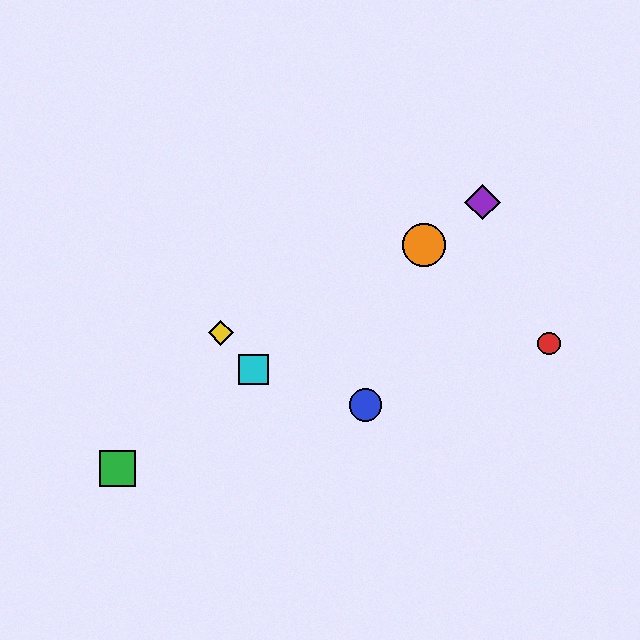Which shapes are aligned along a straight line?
The green square, the purple diamond, the orange circle, the cyan square are aligned along a straight line.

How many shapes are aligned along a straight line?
4 shapes (the green square, the purple diamond, the orange circle, the cyan square) are aligned along a straight line.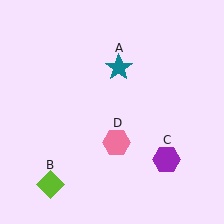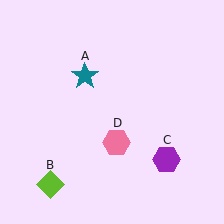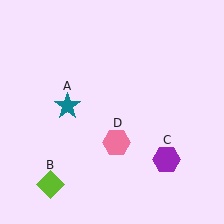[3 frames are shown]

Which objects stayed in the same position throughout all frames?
Lime diamond (object B) and purple hexagon (object C) and pink hexagon (object D) remained stationary.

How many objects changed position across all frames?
1 object changed position: teal star (object A).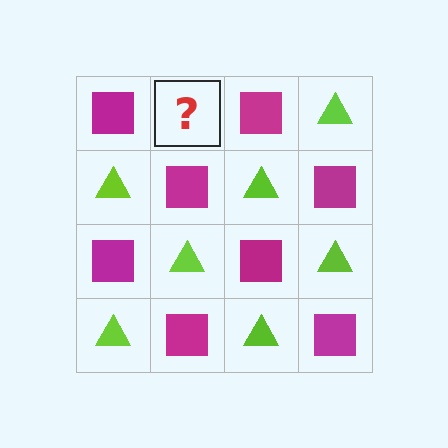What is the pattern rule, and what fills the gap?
The rule is that it alternates magenta square and lime triangle in a checkerboard pattern. The gap should be filled with a lime triangle.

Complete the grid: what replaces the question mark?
The question mark should be replaced with a lime triangle.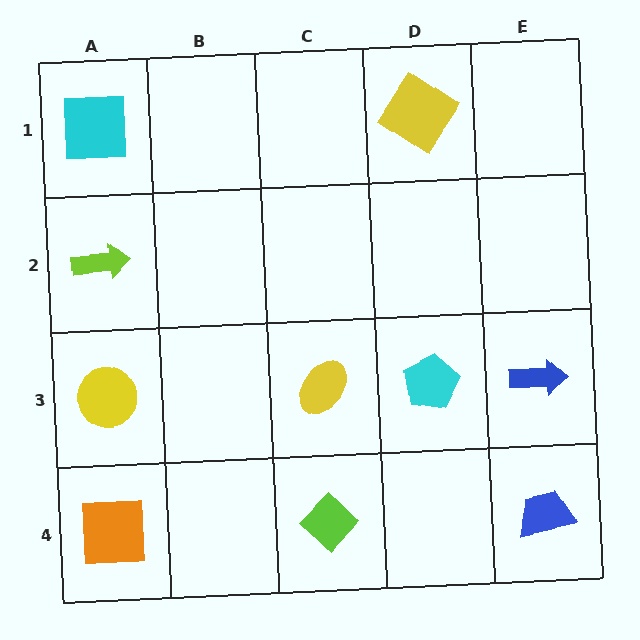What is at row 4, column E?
A blue trapezoid.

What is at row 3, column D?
A cyan pentagon.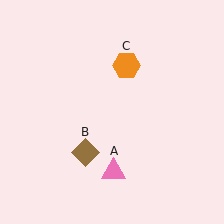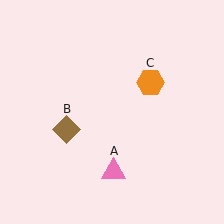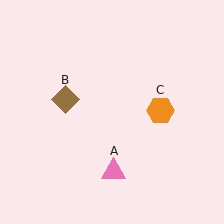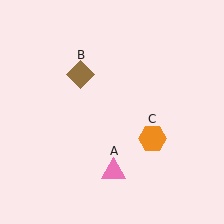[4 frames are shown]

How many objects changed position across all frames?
2 objects changed position: brown diamond (object B), orange hexagon (object C).